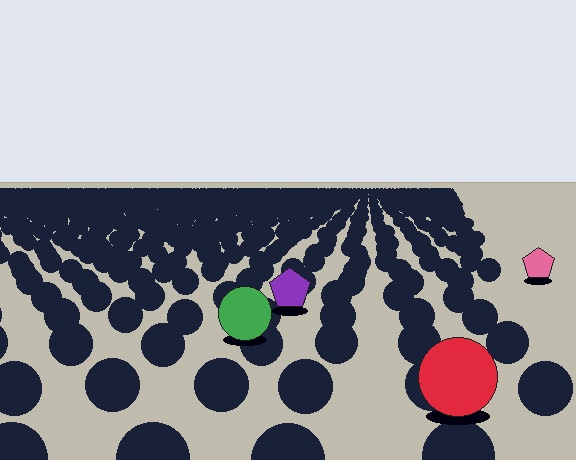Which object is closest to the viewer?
The red circle is closest. The texture marks near it are larger and more spread out.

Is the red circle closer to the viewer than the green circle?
Yes. The red circle is closer — you can tell from the texture gradient: the ground texture is coarser near it.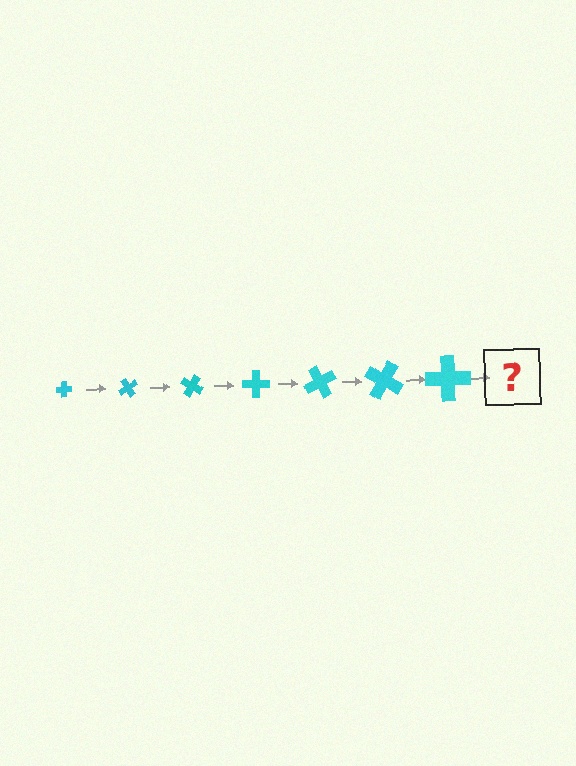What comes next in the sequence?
The next element should be a cross, larger than the previous one and rotated 420 degrees from the start.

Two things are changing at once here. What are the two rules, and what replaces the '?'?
The two rules are that the cross grows larger each step and it rotates 60 degrees each step. The '?' should be a cross, larger than the previous one and rotated 420 degrees from the start.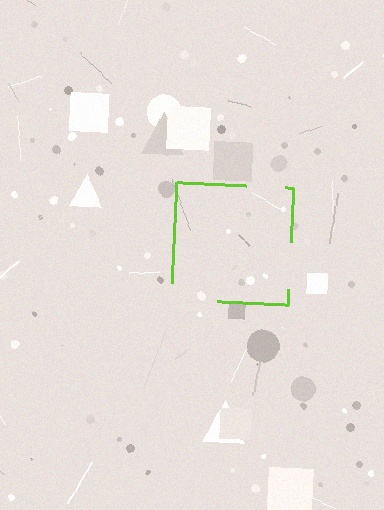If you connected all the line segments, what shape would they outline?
They would outline a square.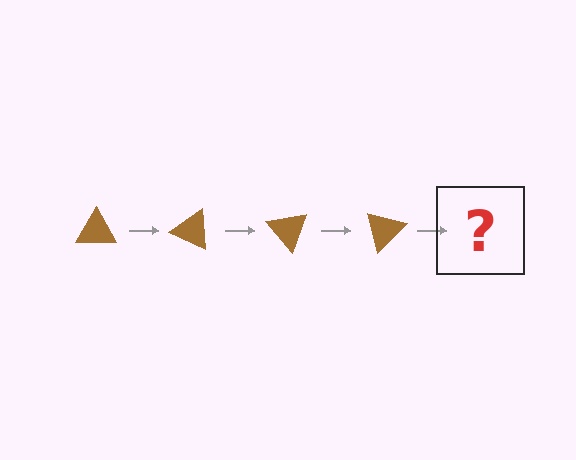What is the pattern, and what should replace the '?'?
The pattern is that the triangle rotates 25 degrees each step. The '?' should be a brown triangle rotated 100 degrees.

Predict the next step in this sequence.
The next step is a brown triangle rotated 100 degrees.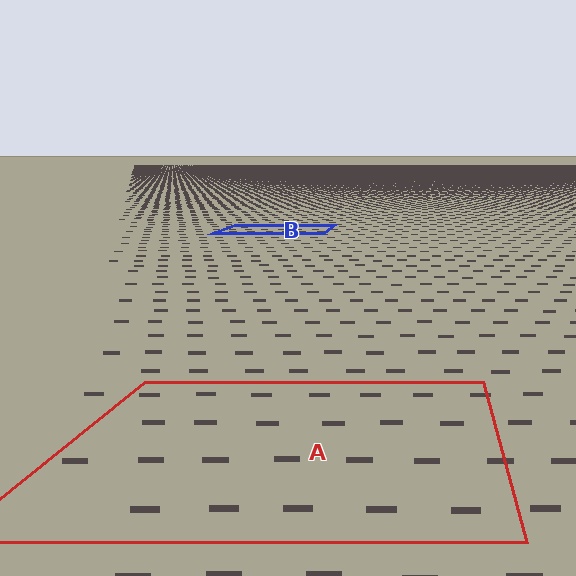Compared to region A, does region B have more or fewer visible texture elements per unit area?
Region B has more texture elements per unit area — they are packed more densely because it is farther away.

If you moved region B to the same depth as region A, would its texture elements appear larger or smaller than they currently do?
They would appear larger. At a closer depth, the same texture elements are projected at a bigger on-screen size.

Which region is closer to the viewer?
Region A is closer. The texture elements there are larger and more spread out.